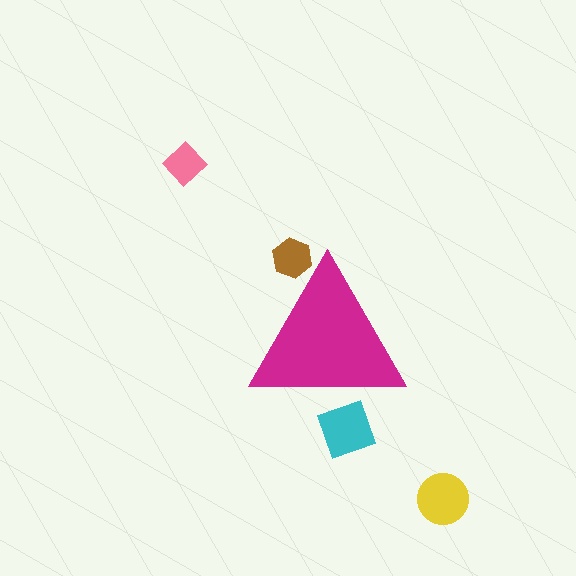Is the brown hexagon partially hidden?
Yes, the brown hexagon is partially hidden behind the magenta triangle.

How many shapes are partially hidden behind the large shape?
2 shapes are partially hidden.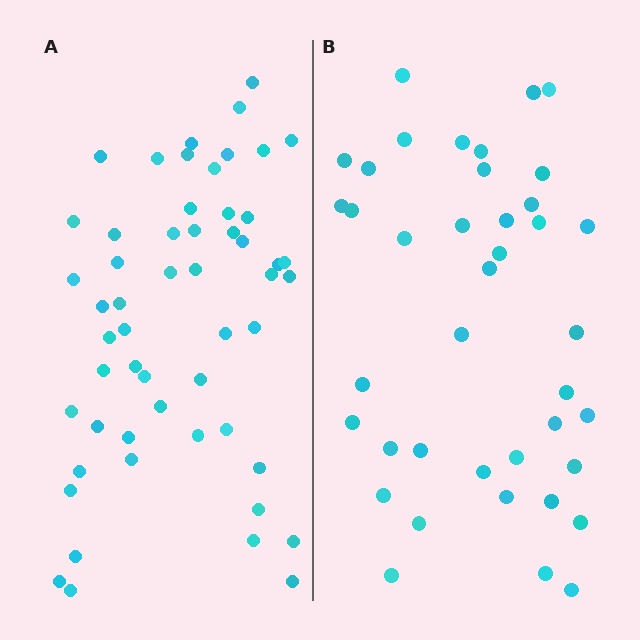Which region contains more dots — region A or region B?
Region A (the left region) has more dots.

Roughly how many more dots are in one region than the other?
Region A has approximately 15 more dots than region B.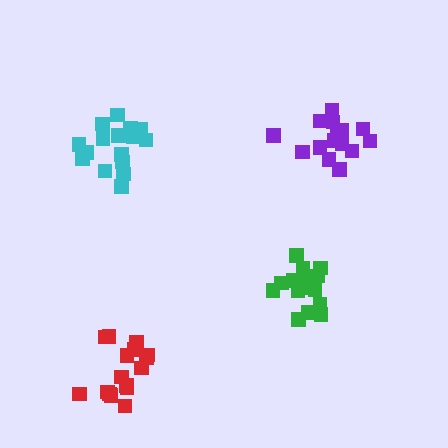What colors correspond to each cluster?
The clusters are colored: purple, cyan, green, red.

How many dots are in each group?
Group 1: 15 dots, Group 2: 16 dots, Group 3: 16 dots, Group 4: 16 dots (63 total).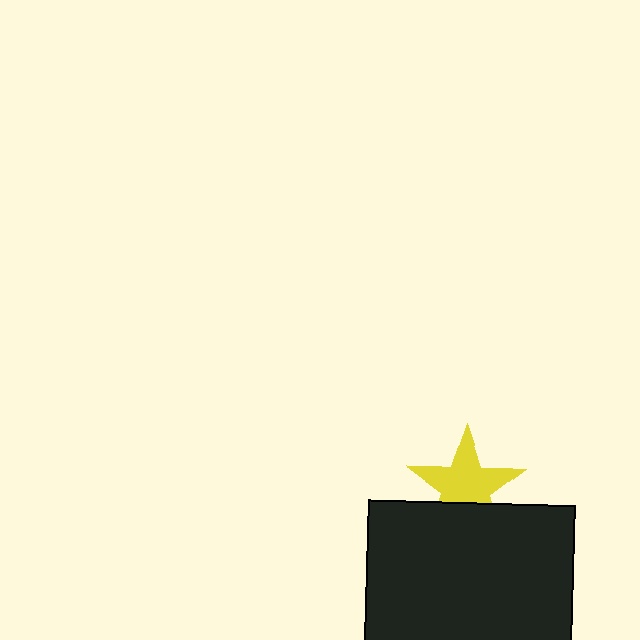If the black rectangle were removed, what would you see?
You would see the complete yellow star.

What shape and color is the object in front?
The object in front is a black rectangle.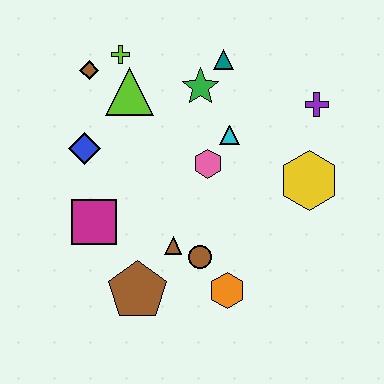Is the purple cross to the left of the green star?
No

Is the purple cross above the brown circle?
Yes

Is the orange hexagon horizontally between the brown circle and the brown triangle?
No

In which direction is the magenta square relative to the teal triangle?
The magenta square is below the teal triangle.